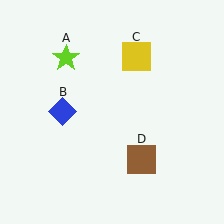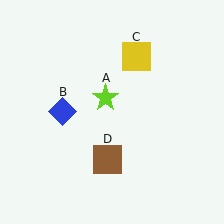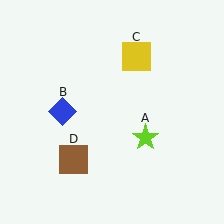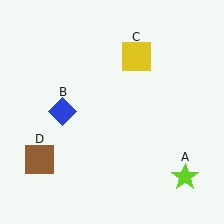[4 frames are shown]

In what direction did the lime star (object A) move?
The lime star (object A) moved down and to the right.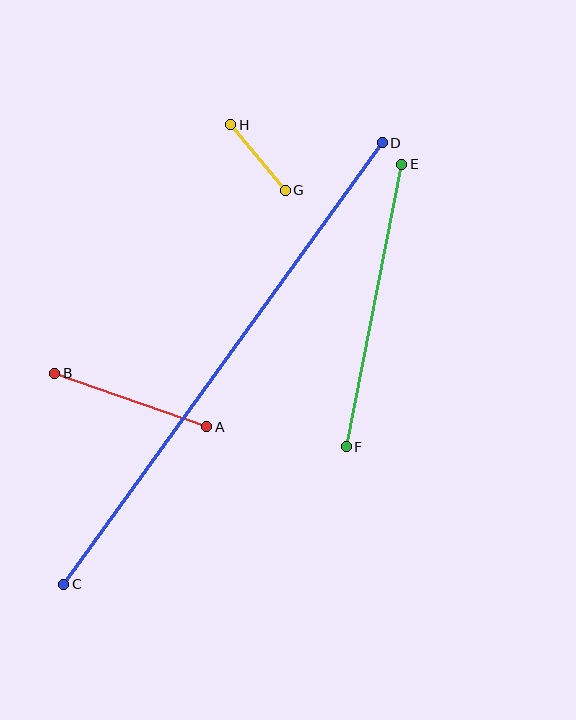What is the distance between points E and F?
The distance is approximately 288 pixels.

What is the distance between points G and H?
The distance is approximately 85 pixels.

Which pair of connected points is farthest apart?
Points C and D are farthest apart.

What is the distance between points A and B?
The distance is approximately 161 pixels.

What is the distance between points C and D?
The distance is approximately 545 pixels.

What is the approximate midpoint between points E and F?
The midpoint is at approximately (374, 305) pixels.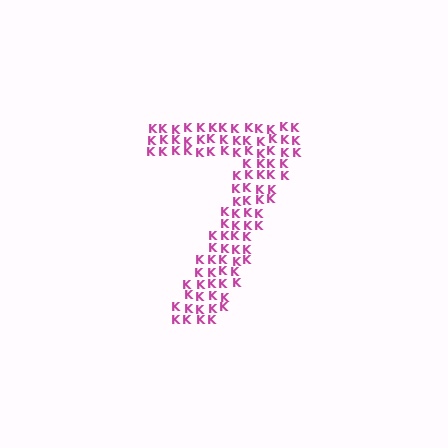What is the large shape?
The large shape is the digit 7.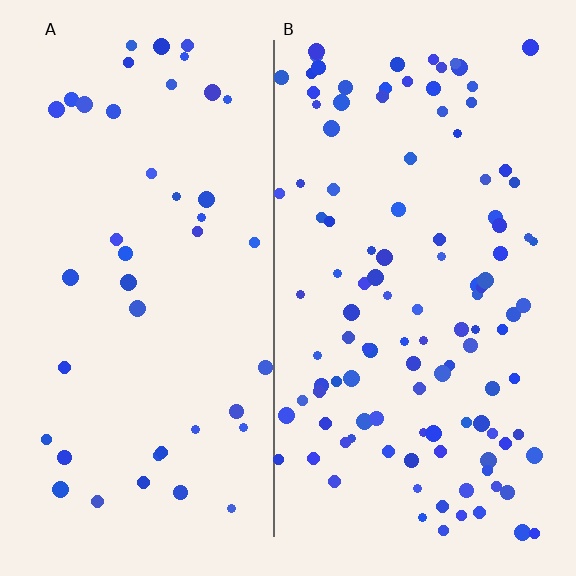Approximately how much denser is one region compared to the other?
Approximately 2.6× — region B over region A.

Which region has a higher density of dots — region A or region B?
B (the right).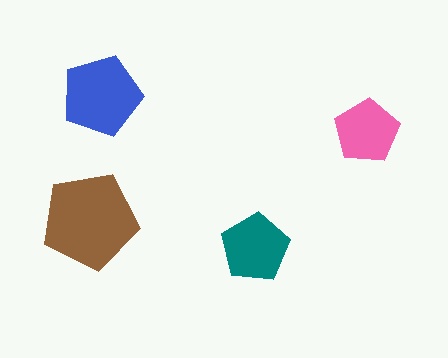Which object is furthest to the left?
The brown pentagon is leftmost.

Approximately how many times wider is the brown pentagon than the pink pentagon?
About 1.5 times wider.